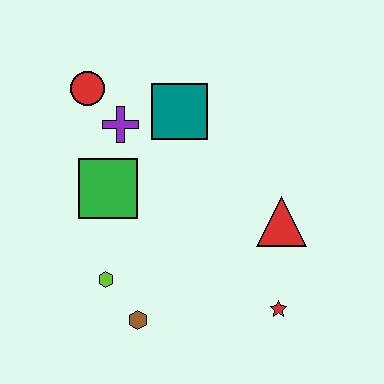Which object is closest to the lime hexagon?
The brown hexagon is closest to the lime hexagon.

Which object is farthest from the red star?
The red circle is farthest from the red star.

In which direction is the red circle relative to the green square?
The red circle is above the green square.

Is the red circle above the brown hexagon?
Yes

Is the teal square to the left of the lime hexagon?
No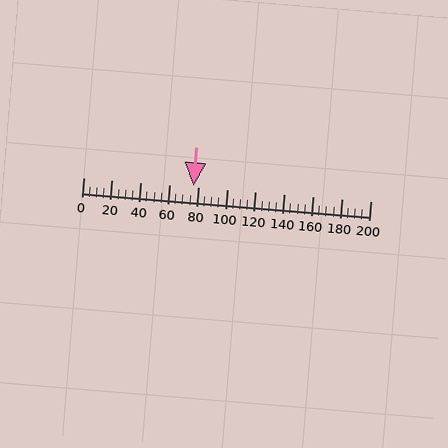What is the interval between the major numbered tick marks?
The major tick marks are spaced 20 units apart.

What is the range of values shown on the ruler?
The ruler shows values from 0 to 200.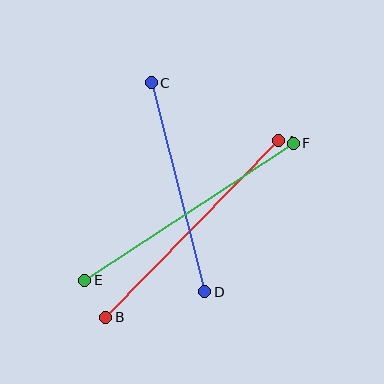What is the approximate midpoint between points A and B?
The midpoint is at approximately (192, 229) pixels.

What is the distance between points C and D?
The distance is approximately 216 pixels.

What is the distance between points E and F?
The distance is approximately 249 pixels.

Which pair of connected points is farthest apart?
Points E and F are farthest apart.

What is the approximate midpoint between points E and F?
The midpoint is at approximately (189, 212) pixels.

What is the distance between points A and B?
The distance is approximately 247 pixels.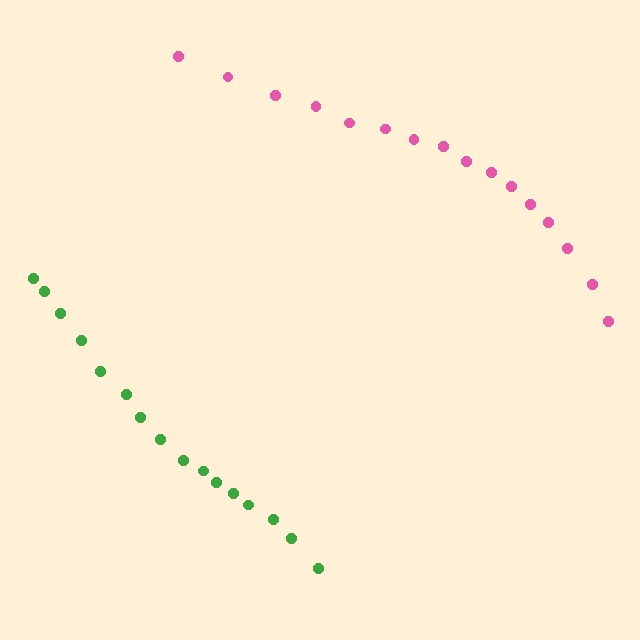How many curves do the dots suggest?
There are 2 distinct paths.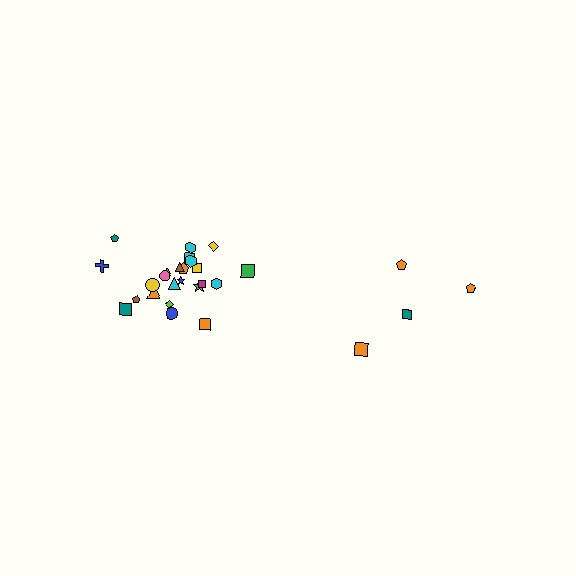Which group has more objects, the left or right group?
The left group.